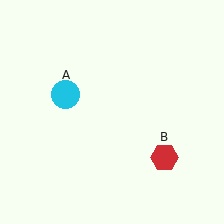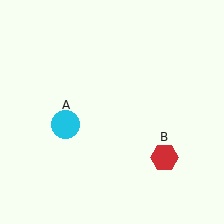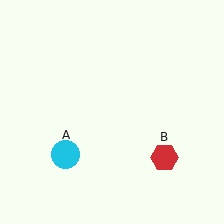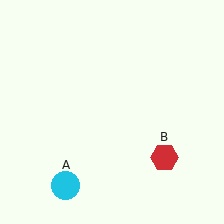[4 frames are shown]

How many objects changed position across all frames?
1 object changed position: cyan circle (object A).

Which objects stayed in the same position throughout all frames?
Red hexagon (object B) remained stationary.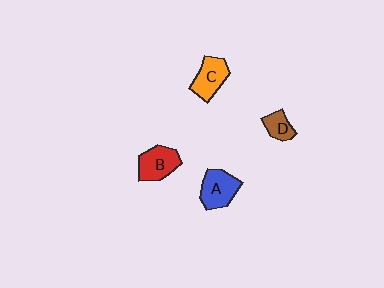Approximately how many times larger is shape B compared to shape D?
Approximately 1.7 times.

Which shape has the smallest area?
Shape D (brown).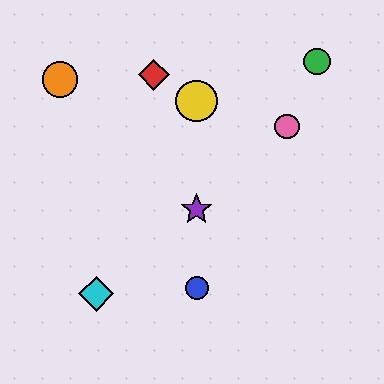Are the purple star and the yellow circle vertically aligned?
Yes, both are at x≈197.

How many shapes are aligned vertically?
3 shapes (the blue circle, the yellow circle, the purple star) are aligned vertically.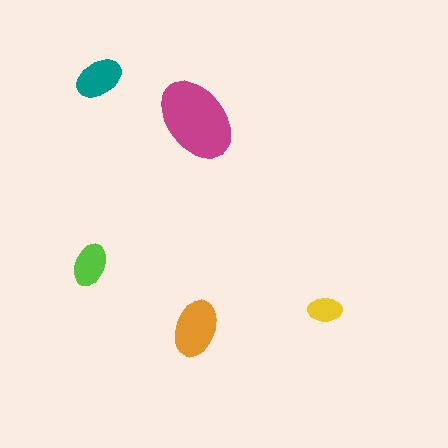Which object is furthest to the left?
The lime ellipse is leftmost.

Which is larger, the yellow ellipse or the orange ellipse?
The orange one.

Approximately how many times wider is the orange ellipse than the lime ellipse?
About 1.5 times wider.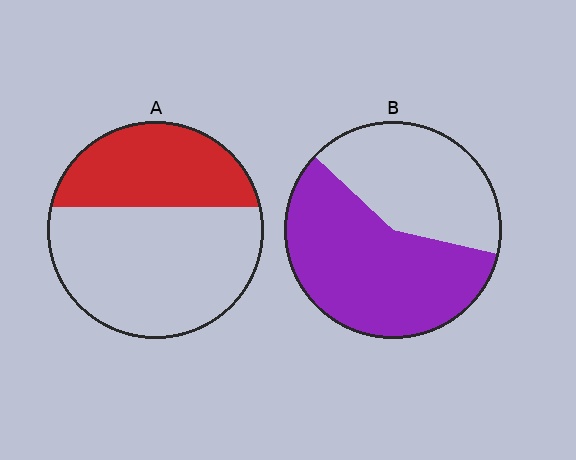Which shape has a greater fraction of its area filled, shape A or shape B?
Shape B.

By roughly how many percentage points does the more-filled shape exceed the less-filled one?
By roughly 20 percentage points (B over A).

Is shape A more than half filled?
No.